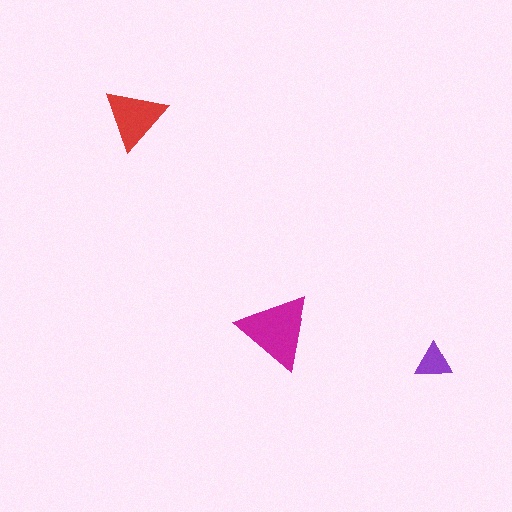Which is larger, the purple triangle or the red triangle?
The red one.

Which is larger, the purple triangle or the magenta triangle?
The magenta one.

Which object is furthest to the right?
The purple triangle is rightmost.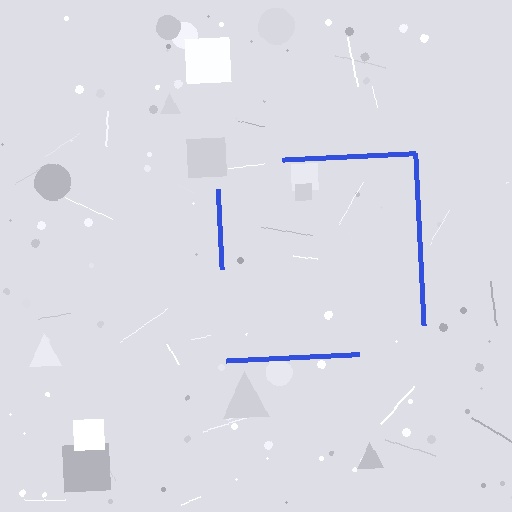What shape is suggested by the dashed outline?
The dashed outline suggests a square.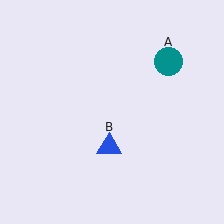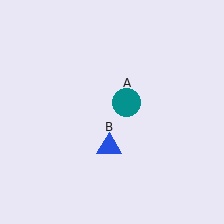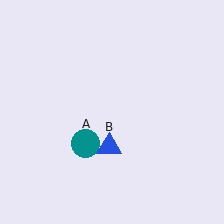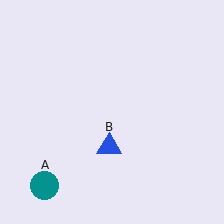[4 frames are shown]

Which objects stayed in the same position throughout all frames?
Blue triangle (object B) remained stationary.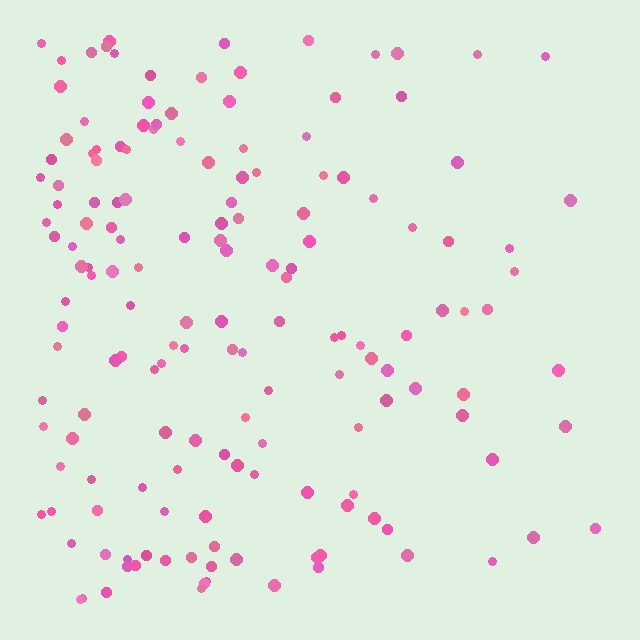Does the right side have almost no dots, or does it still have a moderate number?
Still a moderate number, just noticeably fewer than the left.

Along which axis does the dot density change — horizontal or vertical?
Horizontal.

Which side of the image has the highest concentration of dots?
The left.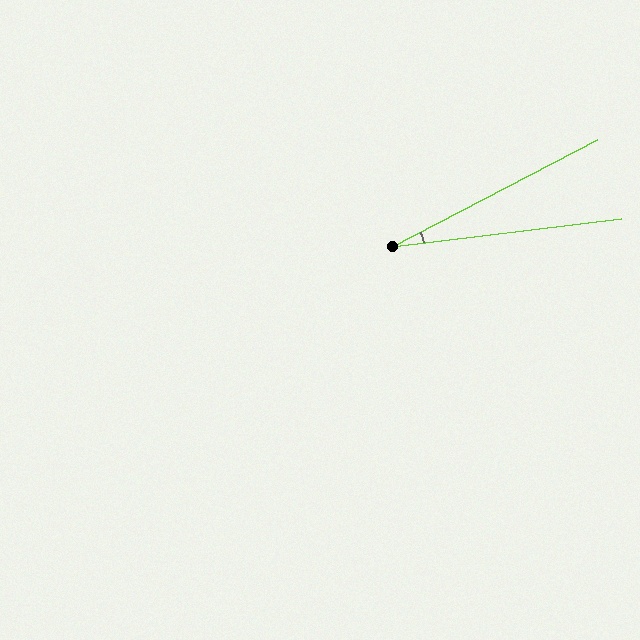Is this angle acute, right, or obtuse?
It is acute.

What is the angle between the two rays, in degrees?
Approximately 21 degrees.